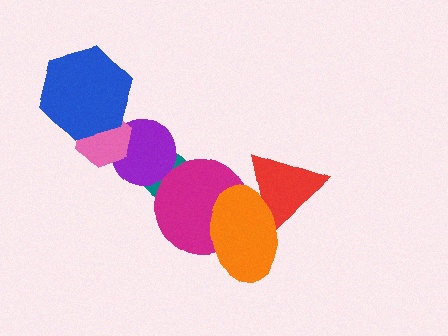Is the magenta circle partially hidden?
Yes, it is partially covered by another shape.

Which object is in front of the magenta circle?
The orange ellipse is in front of the magenta circle.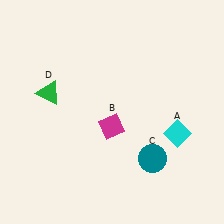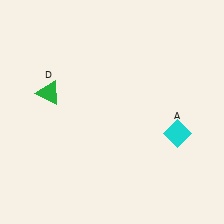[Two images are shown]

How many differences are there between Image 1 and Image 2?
There are 2 differences between the two images.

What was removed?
The teal circle (C), the magenta diamond (B) were removed in Image 2.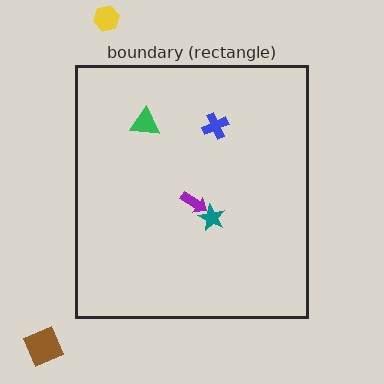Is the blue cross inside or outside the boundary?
Inside.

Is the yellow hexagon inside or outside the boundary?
Outside.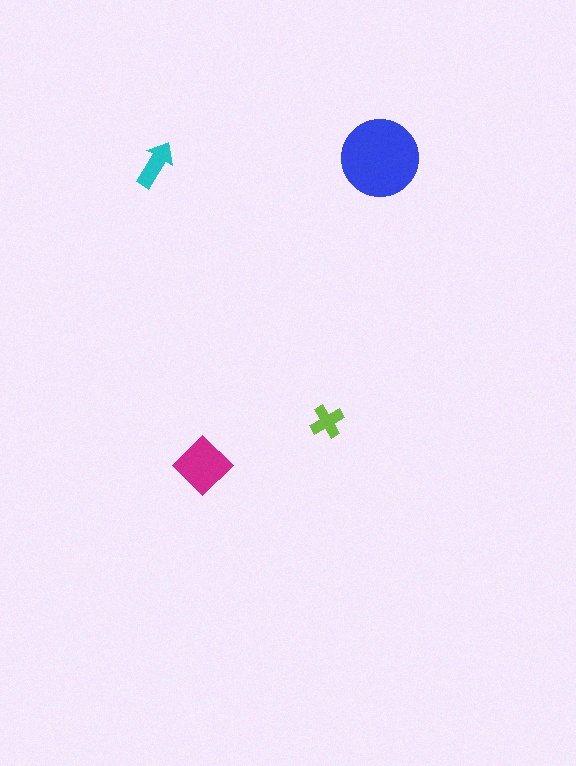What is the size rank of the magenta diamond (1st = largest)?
2nd.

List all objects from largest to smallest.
The blue circle, the magenta diamond, the cyan arrow, the lime cross.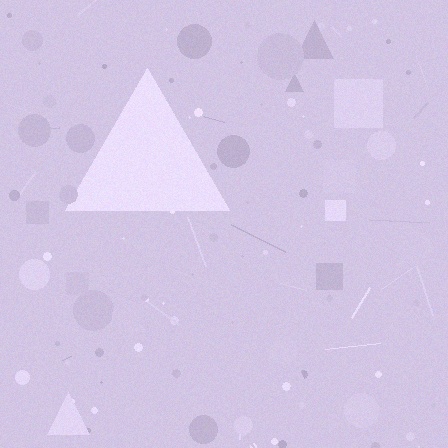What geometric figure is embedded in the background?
A triangle is embedded in the background.